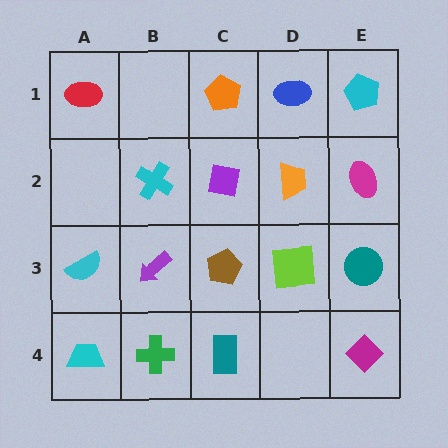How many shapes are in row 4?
4 shapes.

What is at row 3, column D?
A lime square.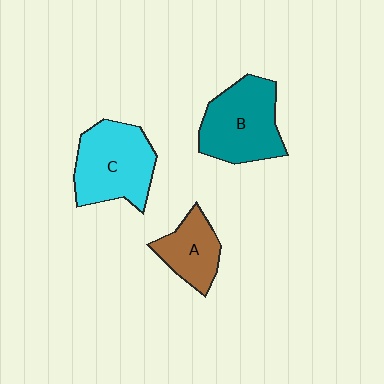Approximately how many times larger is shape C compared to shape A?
Approximately 1.7 times.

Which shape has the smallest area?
Shape A (brown).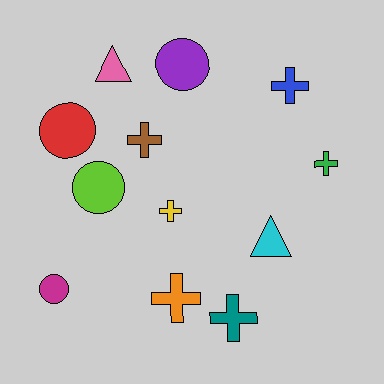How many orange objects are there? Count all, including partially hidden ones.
There is 1 orange object.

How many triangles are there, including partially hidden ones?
There are 2 triangles.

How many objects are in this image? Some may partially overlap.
There are 12 objects.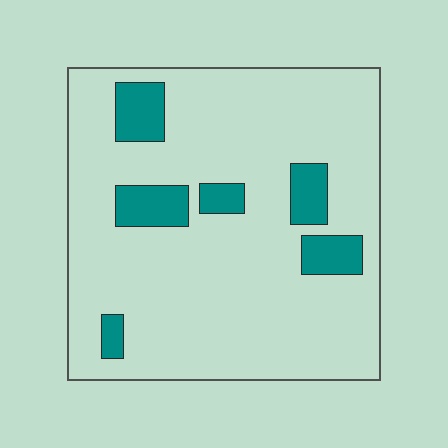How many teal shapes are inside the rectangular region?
6.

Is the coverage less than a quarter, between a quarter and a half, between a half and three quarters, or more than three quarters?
Less than a quarter.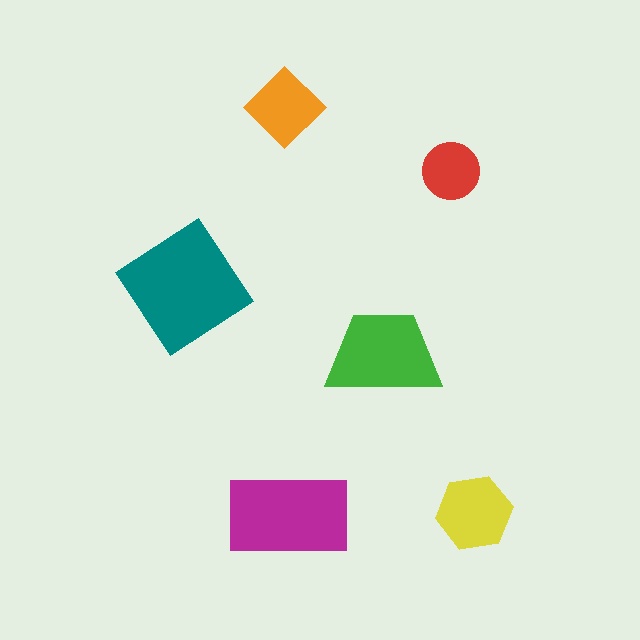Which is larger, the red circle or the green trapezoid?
The green trapezoid.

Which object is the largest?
The teal diamond.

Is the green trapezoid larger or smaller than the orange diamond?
Larger.